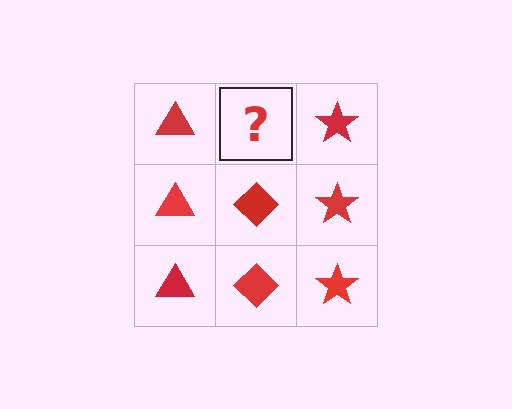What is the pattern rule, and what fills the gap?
The rule is that each column has a consistent shape. The gap should be filled with a red diamond.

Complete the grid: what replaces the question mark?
The question mark should be replaced with a red diamond.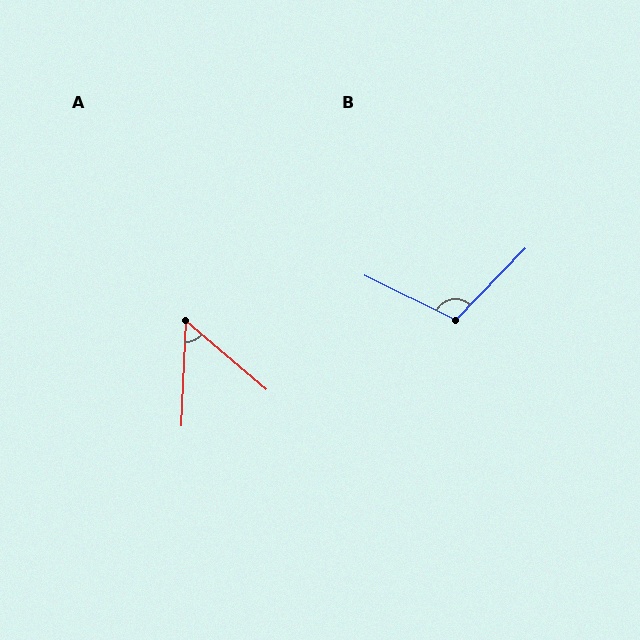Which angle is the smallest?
A, at approximately 52 degrees.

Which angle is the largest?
B, at approximately 108 degrees.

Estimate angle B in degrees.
Approximately 108 degrees.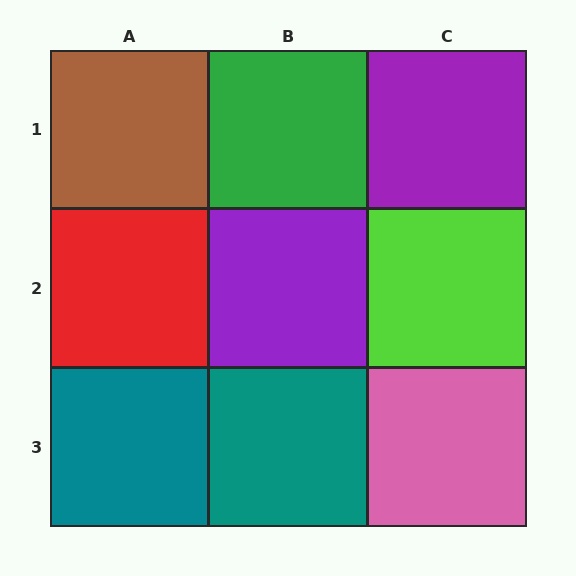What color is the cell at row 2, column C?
Lime.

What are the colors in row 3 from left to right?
Teal, teal, pink.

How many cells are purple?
2 cells are purple.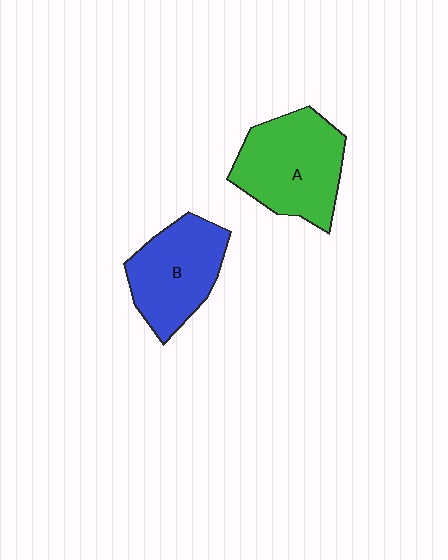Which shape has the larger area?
Shape A (green).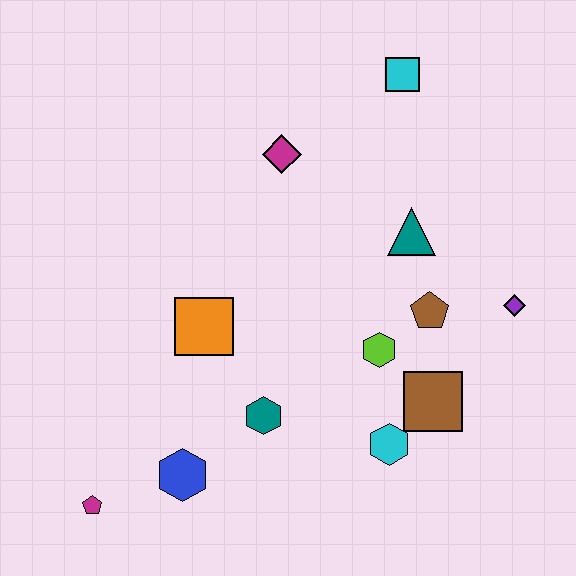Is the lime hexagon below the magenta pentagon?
No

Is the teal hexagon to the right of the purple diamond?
No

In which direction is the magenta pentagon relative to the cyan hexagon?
The magenta pentagon is to the left of the cyan hexagon.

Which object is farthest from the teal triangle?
The magenta pentagon is farthest from the teal triangle.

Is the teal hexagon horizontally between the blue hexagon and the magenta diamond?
Yes